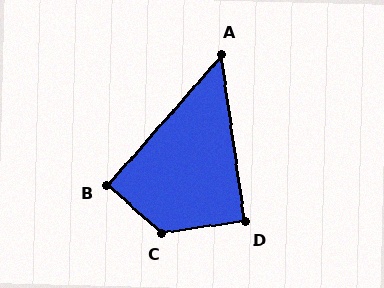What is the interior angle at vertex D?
Approximately 90 degrees (approximately right).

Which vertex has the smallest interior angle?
A, at approximately 49 degrees.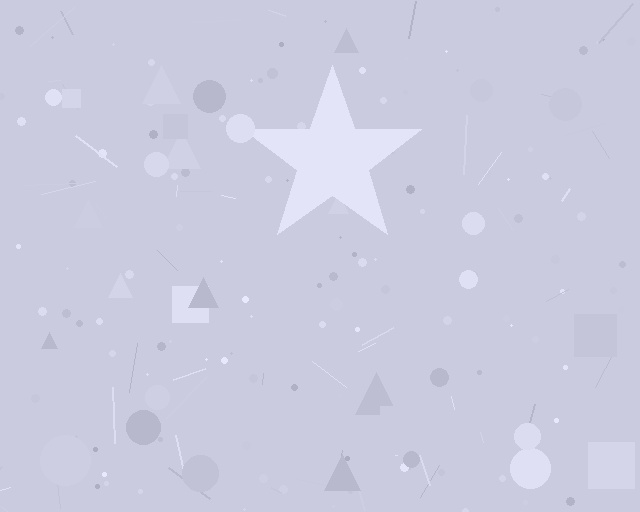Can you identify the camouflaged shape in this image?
The camouflaged shape is a star.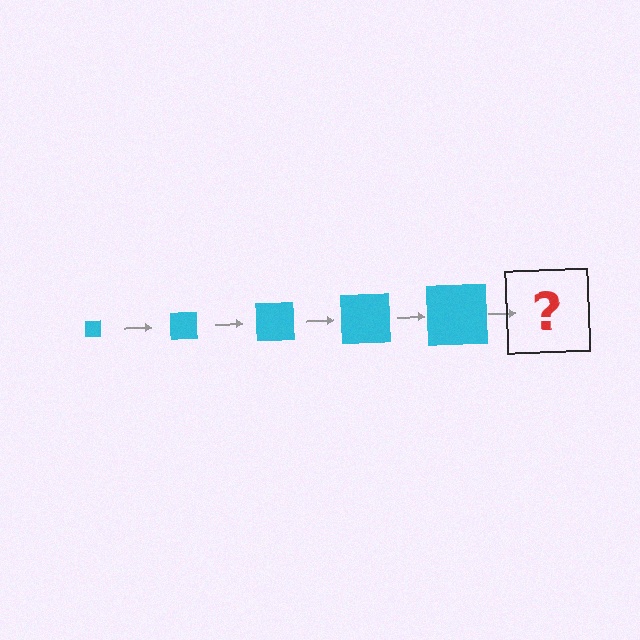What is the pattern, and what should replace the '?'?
The pattern is that the square gets progressively larger each step. The '?' should be a cyan square, larger than the previous one.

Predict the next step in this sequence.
The next step is a cyan square, larger than the previous one.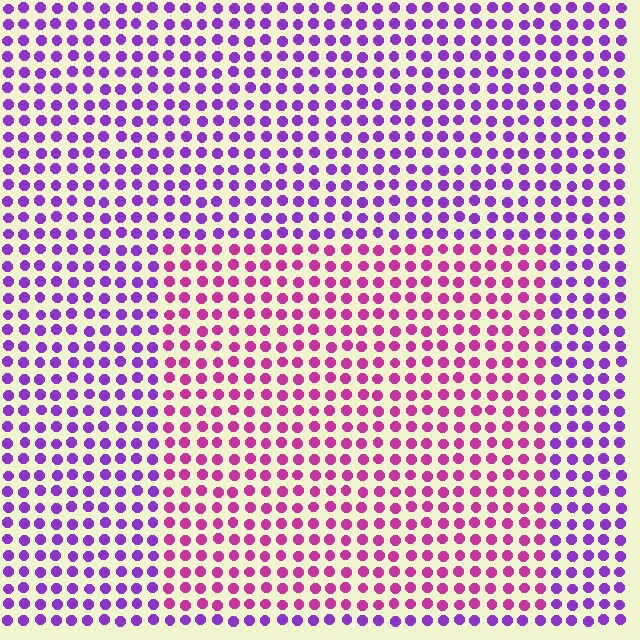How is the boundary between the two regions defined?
The boundary is defined purely by a slight shift in hue (about 39 degrees). Spacing, size, and orientation are identical on both sides.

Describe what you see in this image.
The image is filled with small purple elements in a uniform arrangement. A rectangle-shaped region is visible where the elements are tinted to a slightly different hue, forming a subtle color boundary.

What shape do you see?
I see a rectangle.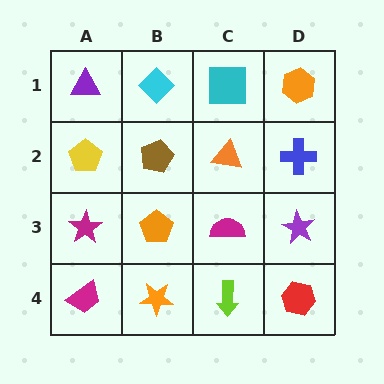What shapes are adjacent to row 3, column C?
An orange triangle (row 2, column C), a lime arrow (row 4, column C), an orange pentagon (row 3, column B), a purple star (row 3, column D).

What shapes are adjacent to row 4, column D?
A purple star (row 3, column D), a lime arrow (row 4, column C).